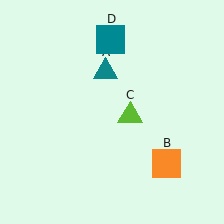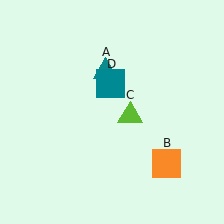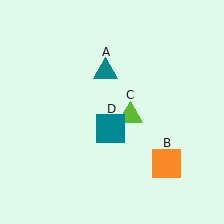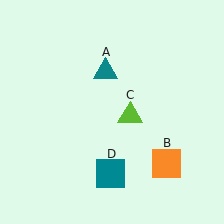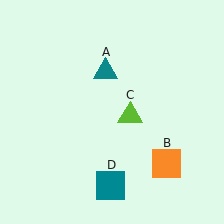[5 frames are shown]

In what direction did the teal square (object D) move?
The teal square (object D) moved down.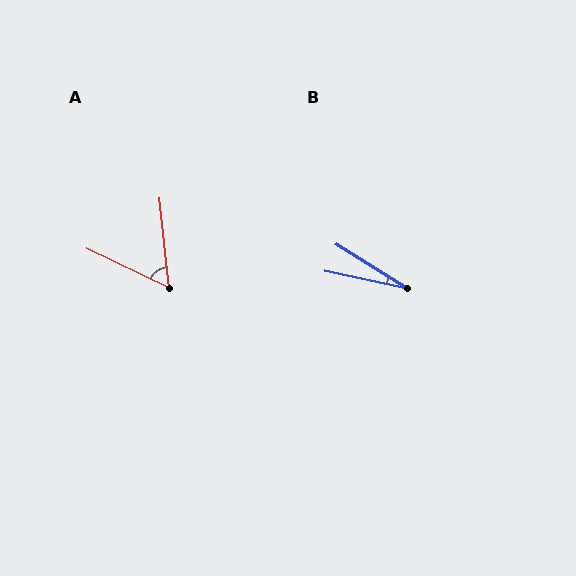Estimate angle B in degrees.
Approximately 20 degrees.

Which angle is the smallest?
B, at approximately 20 degrees.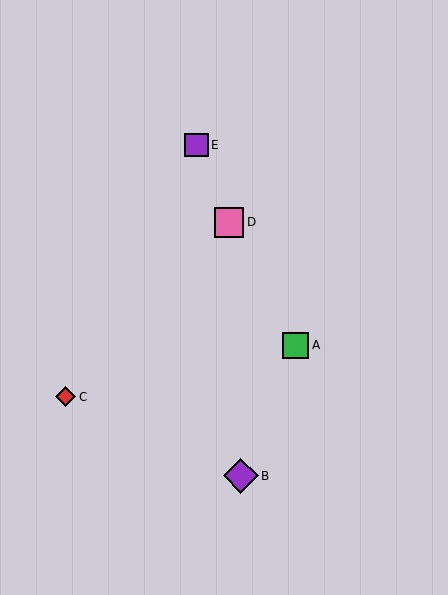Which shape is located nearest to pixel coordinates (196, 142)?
The purple square (labeled E) at (197, 145) is nearest to that location.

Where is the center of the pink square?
The center of the pink square is at (229, 222).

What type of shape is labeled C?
Shape C is a red diamond.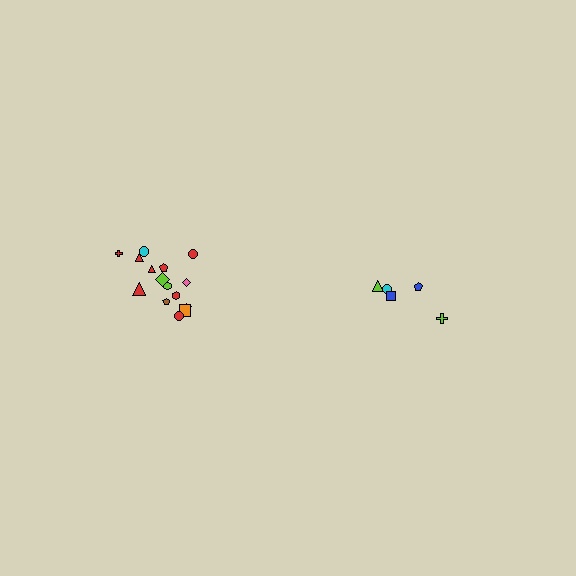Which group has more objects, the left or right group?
The left group.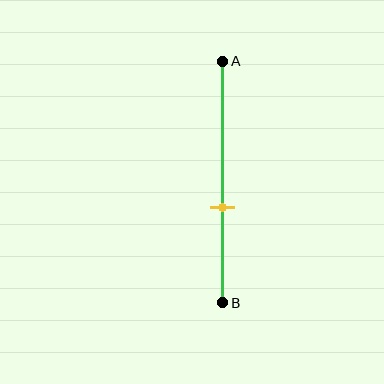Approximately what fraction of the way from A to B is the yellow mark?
The yellow mark is approximately 60% of the way from A to B.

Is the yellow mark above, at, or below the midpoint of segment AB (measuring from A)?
The yellow mark is below the midpoint of segment AB.